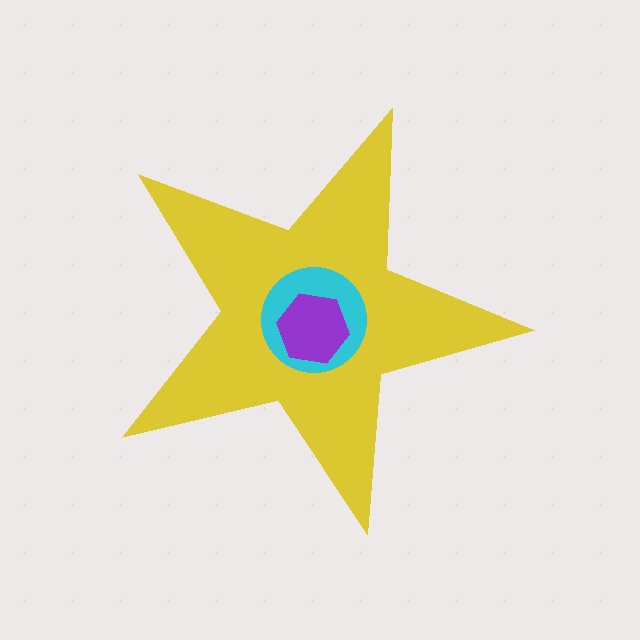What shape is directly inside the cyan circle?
The purple hexagon.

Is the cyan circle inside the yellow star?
Yes.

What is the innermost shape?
The purple hexagon.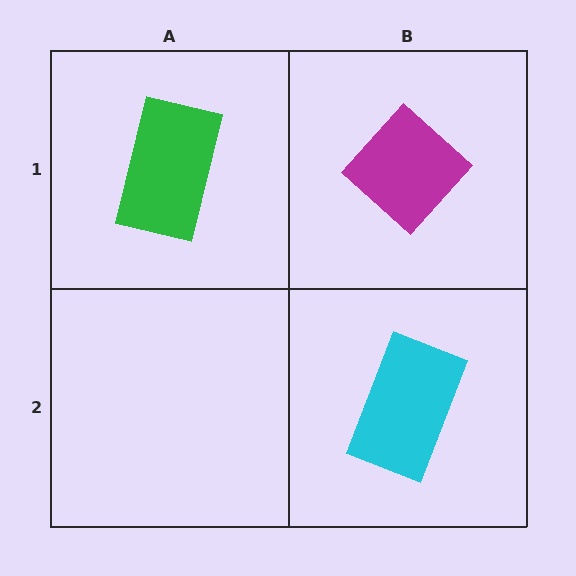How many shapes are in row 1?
2 shapes.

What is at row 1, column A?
A green rectangle.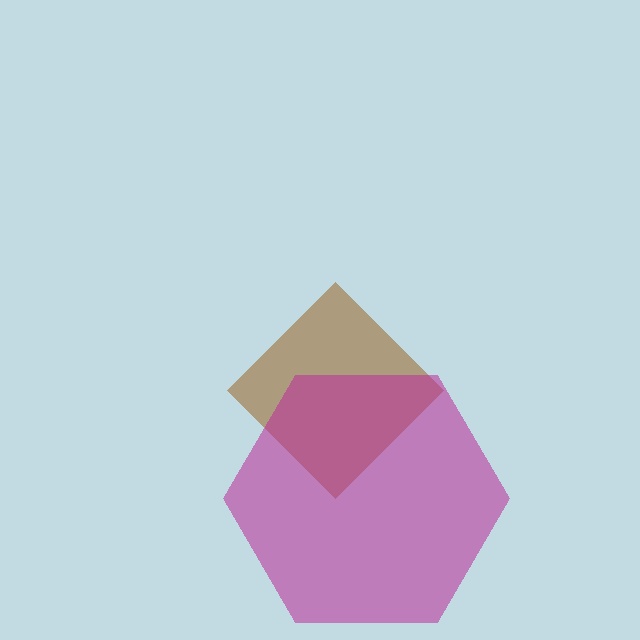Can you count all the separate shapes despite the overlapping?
Yes, there are 2 separate shapes.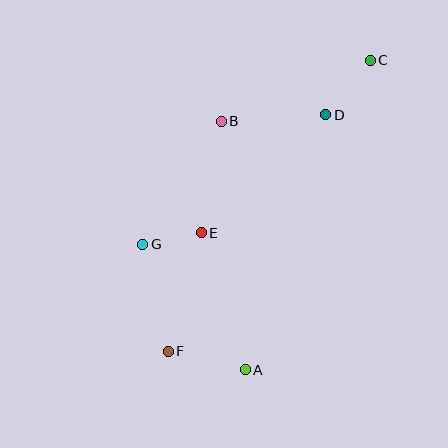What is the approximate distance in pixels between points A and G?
The distance between A and G is approximately 162 pixels.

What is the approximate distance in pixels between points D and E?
The distance between D and E is approximately 171 pixels.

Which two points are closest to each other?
Points E and G are closest to each other.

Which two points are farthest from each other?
Points C and F are farthest from each other.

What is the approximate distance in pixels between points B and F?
The distance between B and F is approximately 236 pixels.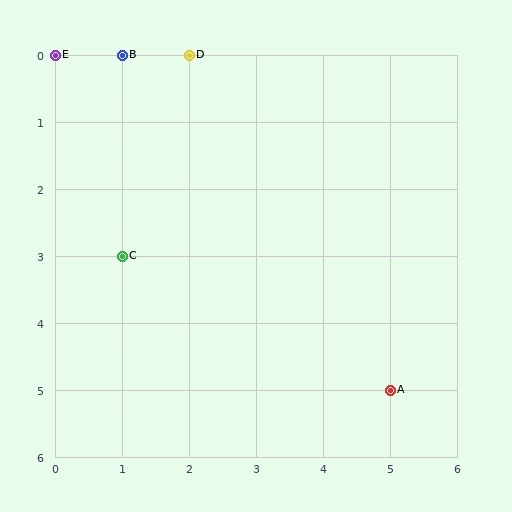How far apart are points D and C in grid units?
Points D and C are 1 column and 3 rows apart (about 3.2 grid units diagonally).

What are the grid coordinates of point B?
Point B is at grid coordinates (1, 0).